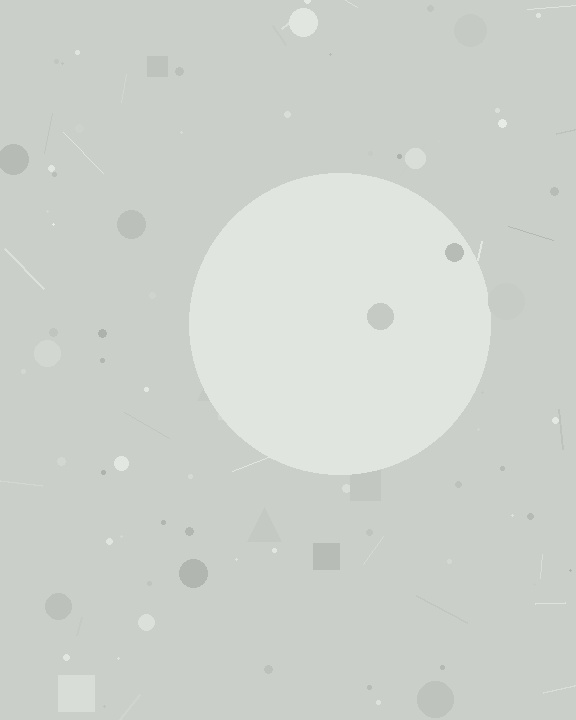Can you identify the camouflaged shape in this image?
The camouflaged shape is a circle.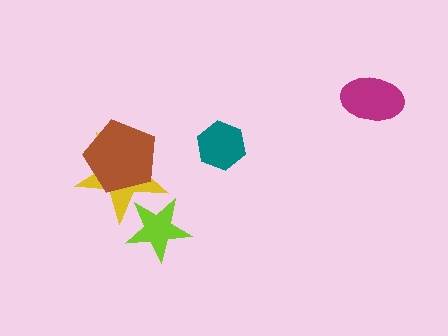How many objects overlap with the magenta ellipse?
0 objects overlap with the magenta ellipse.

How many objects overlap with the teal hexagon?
0 objects overlap with the teal hexagon.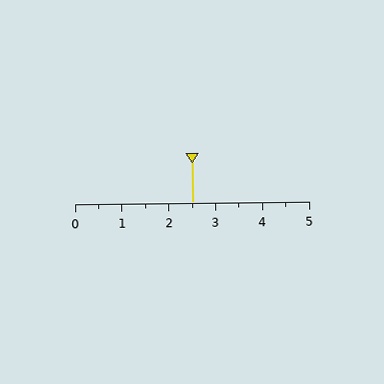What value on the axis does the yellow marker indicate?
The marker indicates approximately 2.5.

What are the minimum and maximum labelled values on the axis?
The axis runs from 0 to 5.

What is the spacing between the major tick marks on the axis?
The major ticks are spaced 1 apart.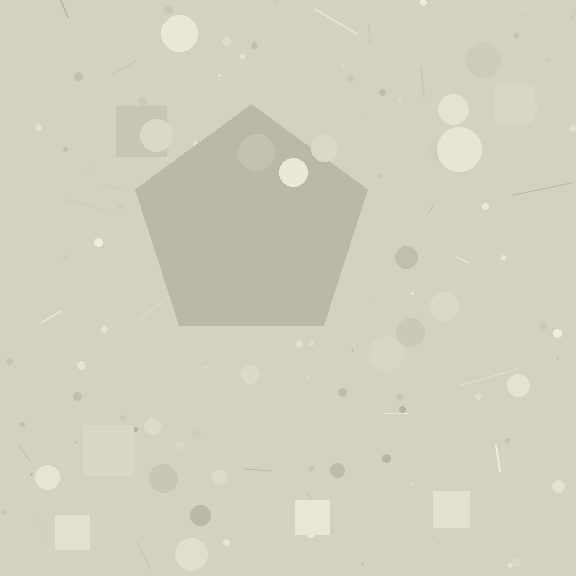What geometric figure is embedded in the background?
A pentagon is embedded in the background.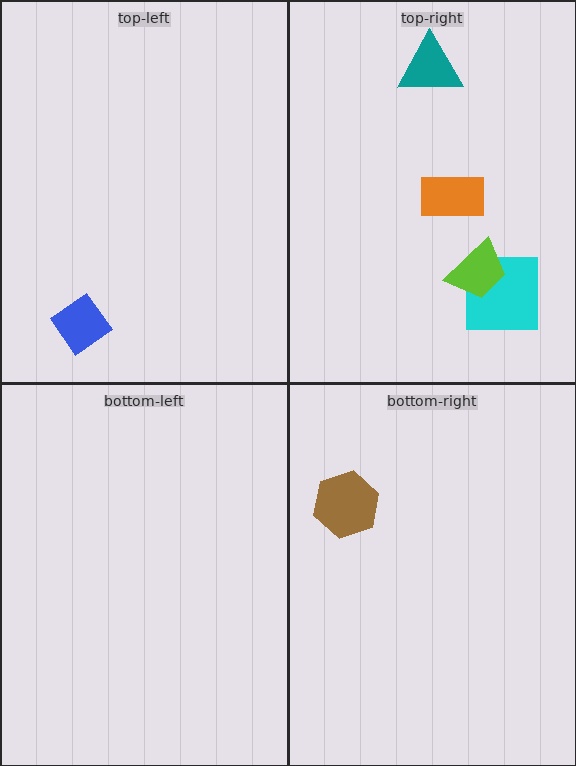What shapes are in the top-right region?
The orange rectangle, the cyan square, the lime trapezoid, the teal triangle.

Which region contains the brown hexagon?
The bottom-right region.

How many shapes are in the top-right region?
4.